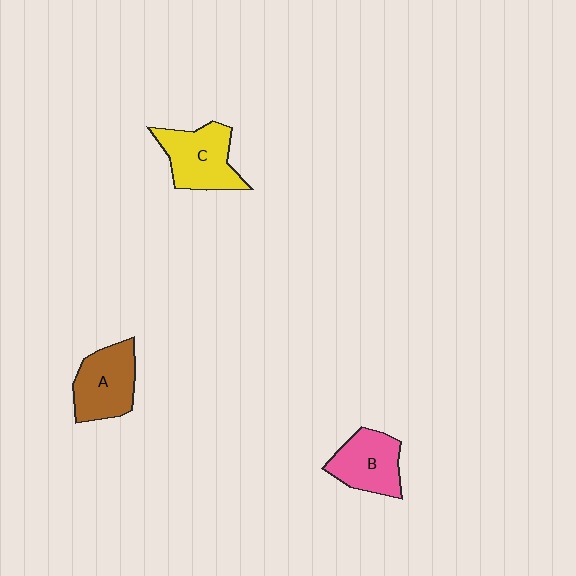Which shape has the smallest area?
Shape B (pink).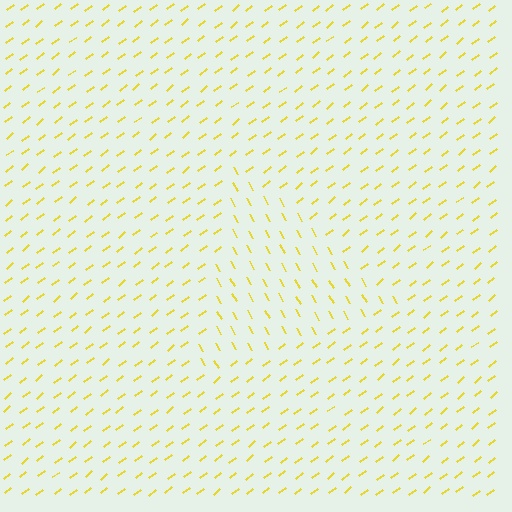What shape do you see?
I see a triangle.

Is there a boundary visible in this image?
Yes, there is a texture boundary formed by a change in line orientation.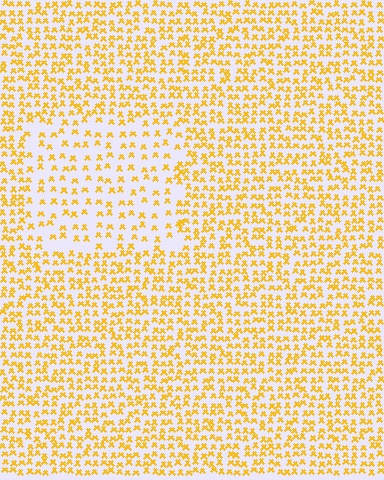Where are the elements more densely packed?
The elements are more densely packed outside the rectangle boundary.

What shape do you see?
I see a rectangle.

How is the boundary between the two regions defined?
The boundary is defined by a change in element density (approximately 1.9x ratio). All elements are the same color, size, and shape.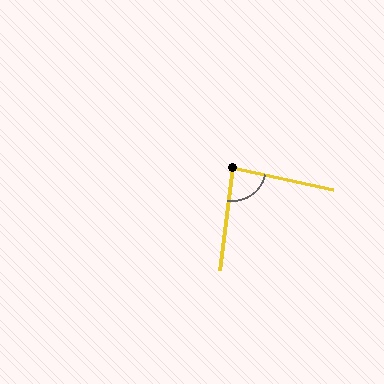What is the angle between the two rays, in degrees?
Approximately 85 degrees.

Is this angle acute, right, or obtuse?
It is approximately a right angle.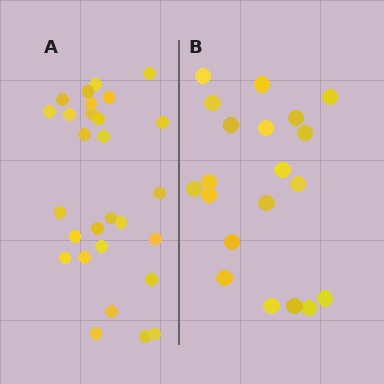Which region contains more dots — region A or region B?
Region A (the left region) has more dots.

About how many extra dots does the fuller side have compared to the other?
Region A has roughly 8 or so more dots than region B.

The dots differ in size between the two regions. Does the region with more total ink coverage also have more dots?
No. Region B has more total ink coverage because its dots are larger, but region A actually contains more individual dots. Total area can be misleading — the number of items is what matters here.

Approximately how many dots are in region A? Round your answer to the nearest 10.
About 30 dots. (The exact count is 28, which rounds to 30.)